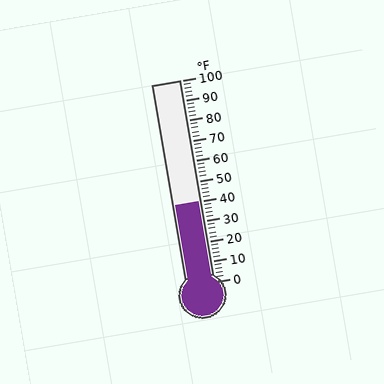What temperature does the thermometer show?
The thermometer shows approximately 40°F.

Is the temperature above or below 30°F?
The temperature is above 30°F.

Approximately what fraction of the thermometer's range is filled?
The thermometer is filled to approximately 40% of its range.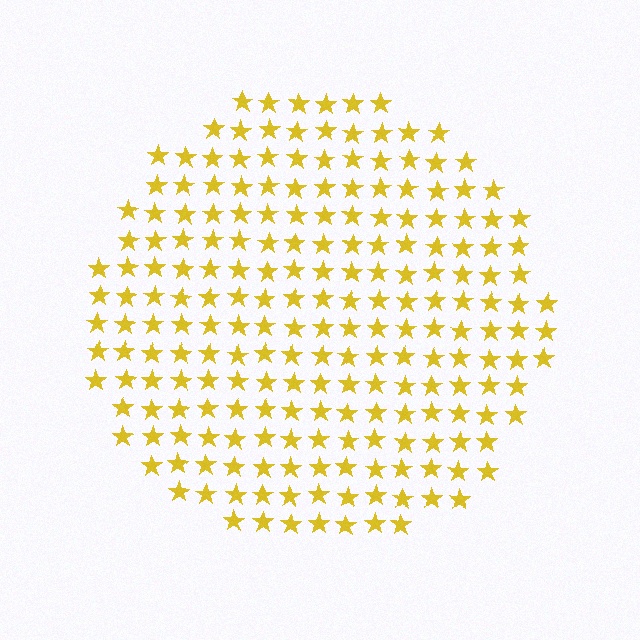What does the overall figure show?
The overall figure shows a circle.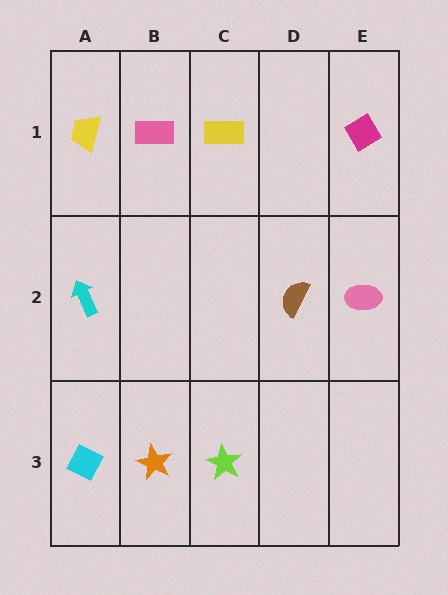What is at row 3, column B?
An orange star.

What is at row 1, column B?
A pink rectangle.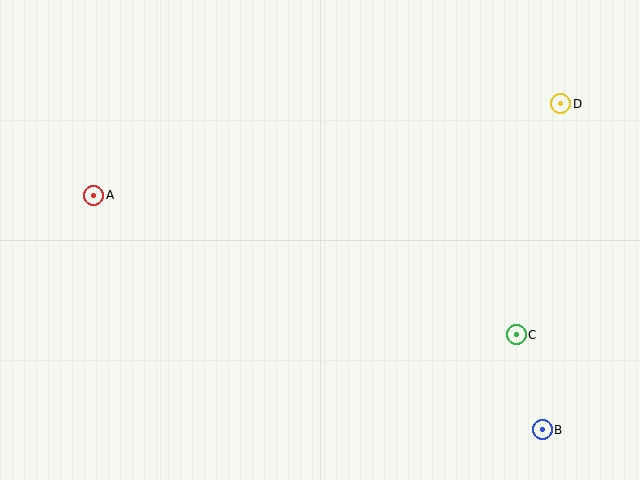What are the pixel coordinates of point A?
Point A is at (94, 196).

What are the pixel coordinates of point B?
Point B is at (542, 430).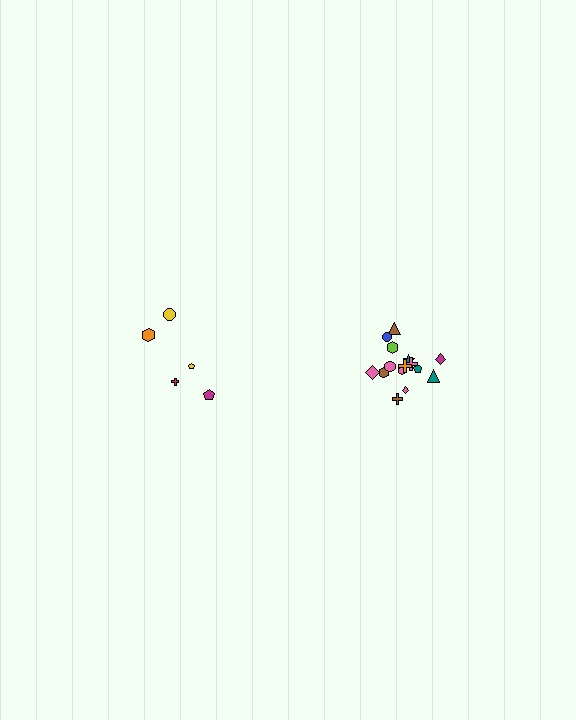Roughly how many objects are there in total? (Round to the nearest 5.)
Roughly 20 objects in total.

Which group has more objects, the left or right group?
The right group.